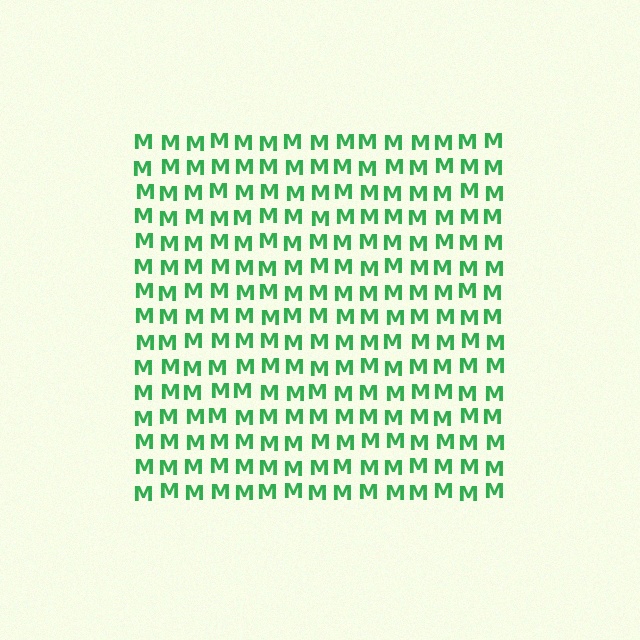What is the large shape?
The large shape is a square.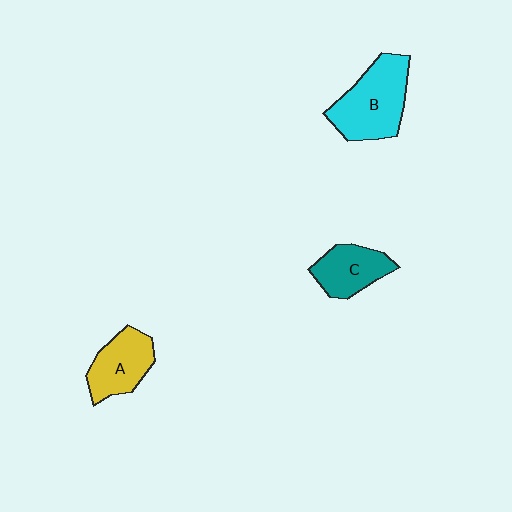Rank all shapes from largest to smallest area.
From largest to smallest: B (cyan), A (yellow), C (teal).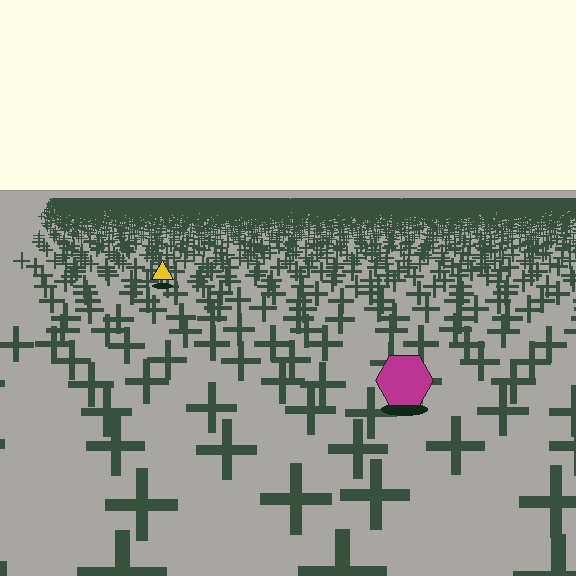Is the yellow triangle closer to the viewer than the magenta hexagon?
No. The magenta hexagon is closer — you can tell from the texture gradient: the ground texture is coarser near it.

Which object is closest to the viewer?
The magenta hexagon is closest. The texture marks near it are larger and more spread out.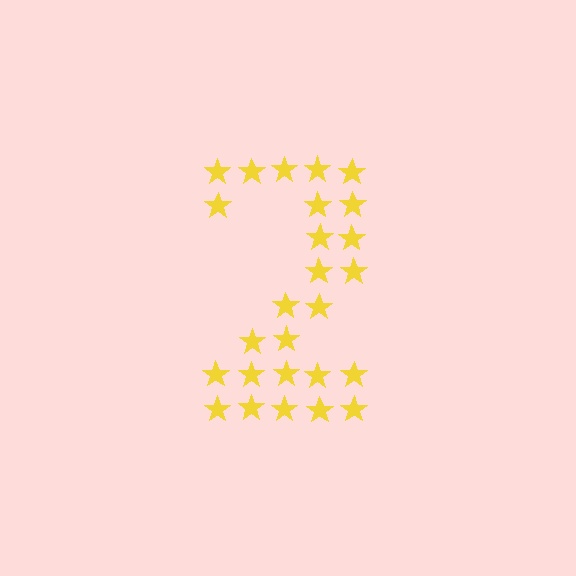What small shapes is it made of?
It is made of small stars.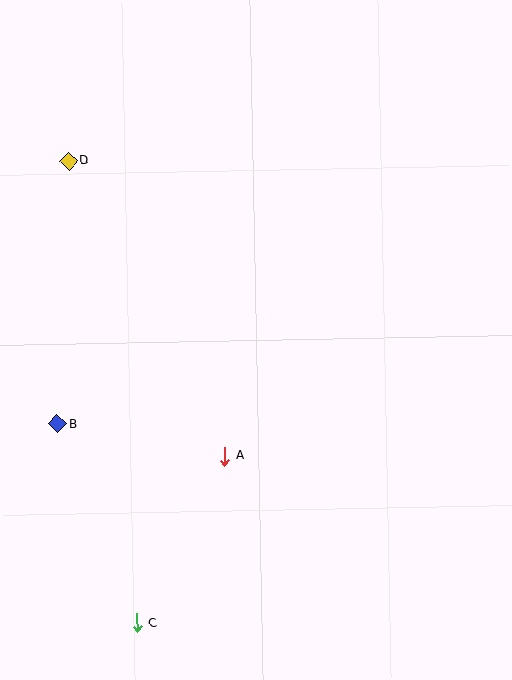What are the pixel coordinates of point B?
Point B is at (57, 424).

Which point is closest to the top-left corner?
Point D is closest to the top-left corner.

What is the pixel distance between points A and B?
The distance between A and B is 171 pixels.